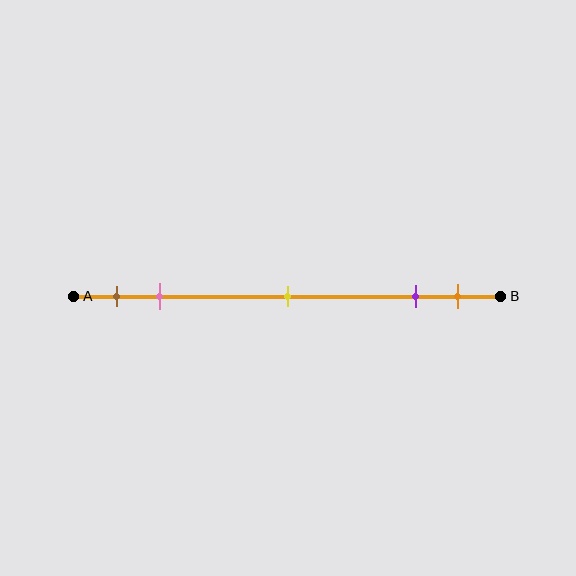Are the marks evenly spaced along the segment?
No, the marks are not evenly spaced.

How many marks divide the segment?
There are 5 marks dividing the segment.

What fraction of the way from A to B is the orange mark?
The orange mark is approximately 90% (0.9) of the way from A to B.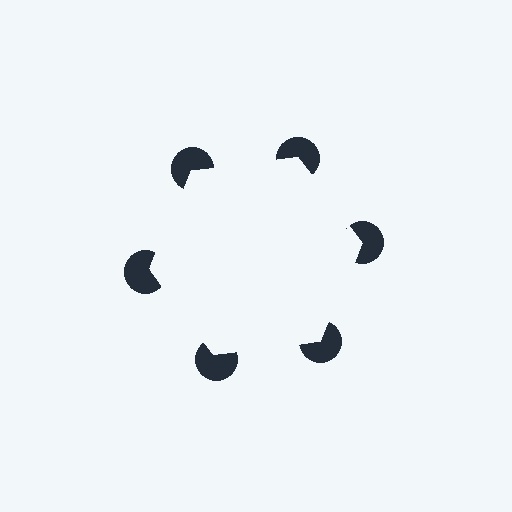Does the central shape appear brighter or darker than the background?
It typically appears slightly brighter than the background, even though no actual brightness change is drawn.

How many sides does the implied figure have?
6 sides.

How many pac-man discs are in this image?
There are 6 — one at each vertex of the illusory hexagon.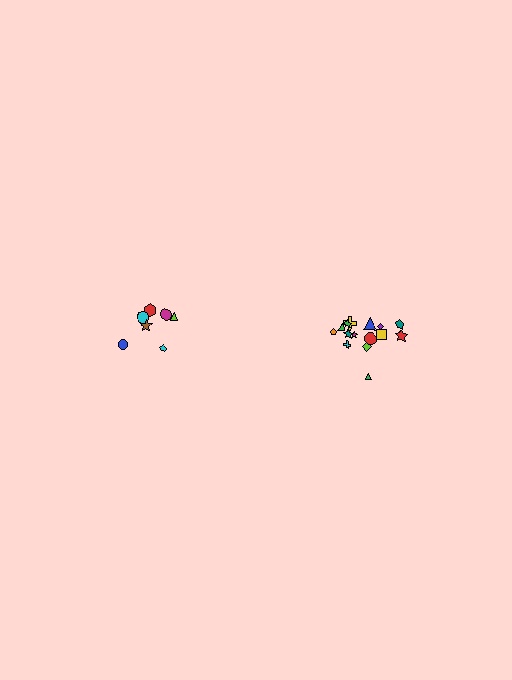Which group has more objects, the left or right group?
The right group.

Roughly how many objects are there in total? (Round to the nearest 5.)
Roughly 20 objects in total.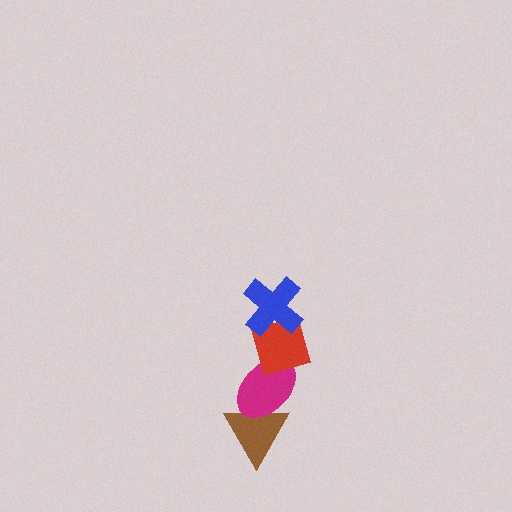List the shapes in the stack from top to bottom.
From top to bottom: the blue cross, the red diamond, the magenta ellipse, the brown triangle.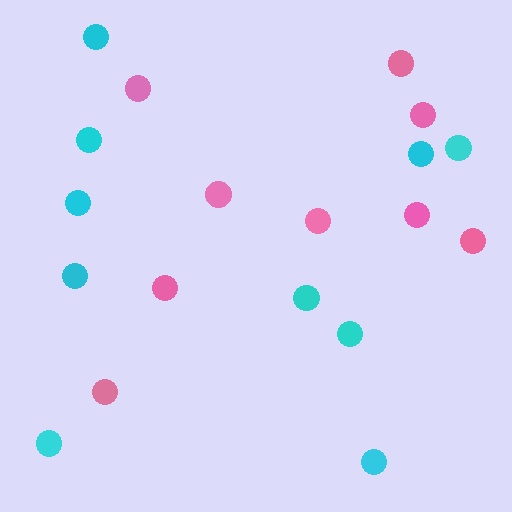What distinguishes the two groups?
There are 2 groups: one group of pink circles (9) and one group of cyan circles (10).